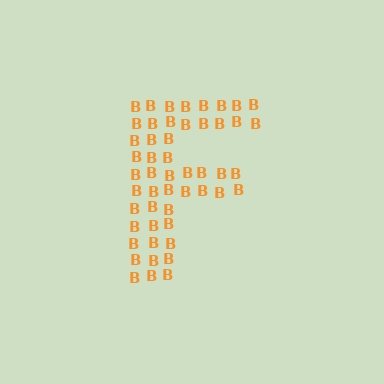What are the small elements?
The small elements are letter B's.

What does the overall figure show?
The overall figure shows the letter F.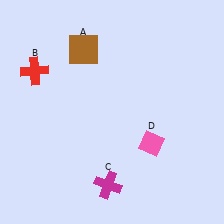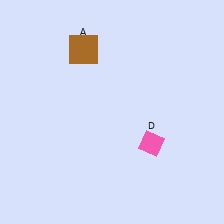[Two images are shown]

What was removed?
The red cross (B), the magenta cross (C) were removed in Image 2.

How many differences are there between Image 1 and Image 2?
There are 2 differences between the two images.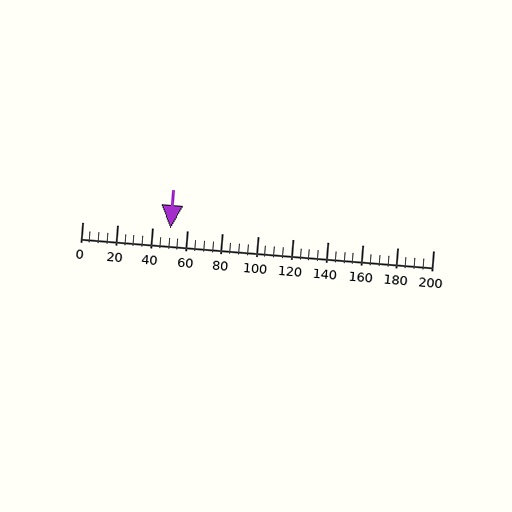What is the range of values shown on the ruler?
The ruler shows values from 0 to 200.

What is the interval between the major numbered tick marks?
The major tick marks are spaced 20 units apart.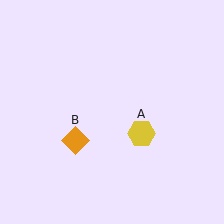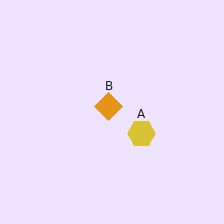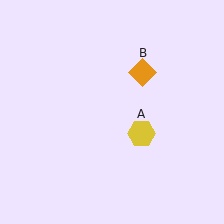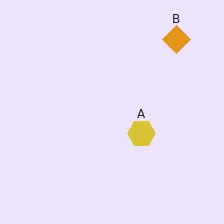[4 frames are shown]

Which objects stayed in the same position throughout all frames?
Yellow hexagon (object A) remained stationary.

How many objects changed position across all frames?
1 object changed position: orange diamond (object B).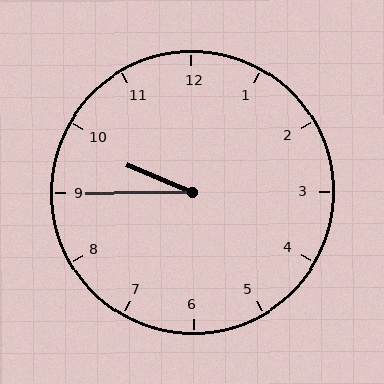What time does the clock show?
9:45.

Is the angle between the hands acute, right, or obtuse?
It is acute.